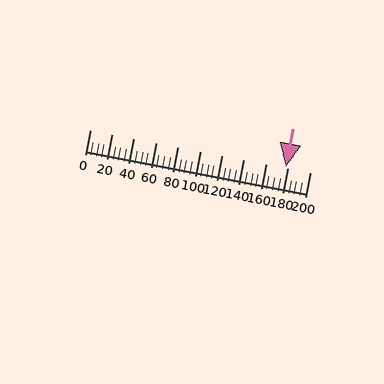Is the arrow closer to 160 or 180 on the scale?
The arrow is closer to 180.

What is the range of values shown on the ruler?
The ruler shows values from 0 to 200.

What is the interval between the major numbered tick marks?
The major tick marks are spaced 20 units apart.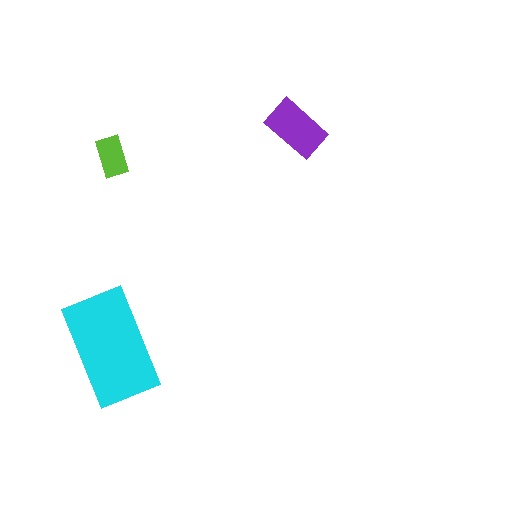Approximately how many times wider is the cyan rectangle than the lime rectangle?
About 3 times wider.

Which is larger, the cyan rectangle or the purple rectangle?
The cyan one.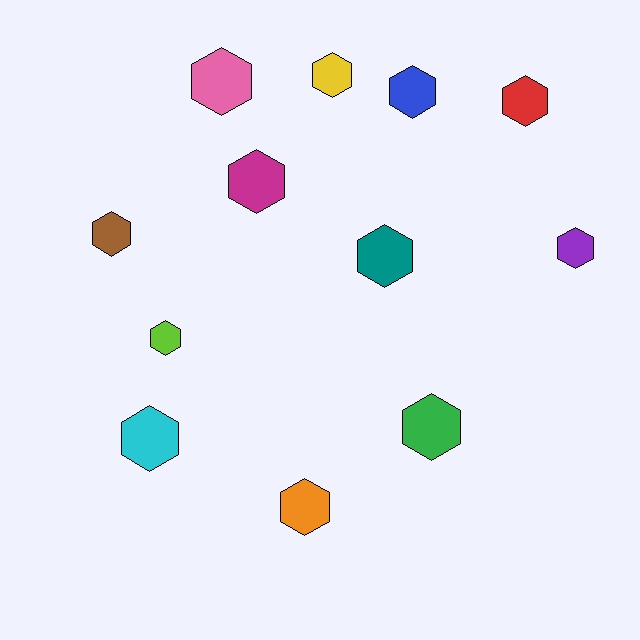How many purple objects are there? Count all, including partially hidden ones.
There is 1 purple object.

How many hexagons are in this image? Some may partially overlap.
There are 12 hexagons.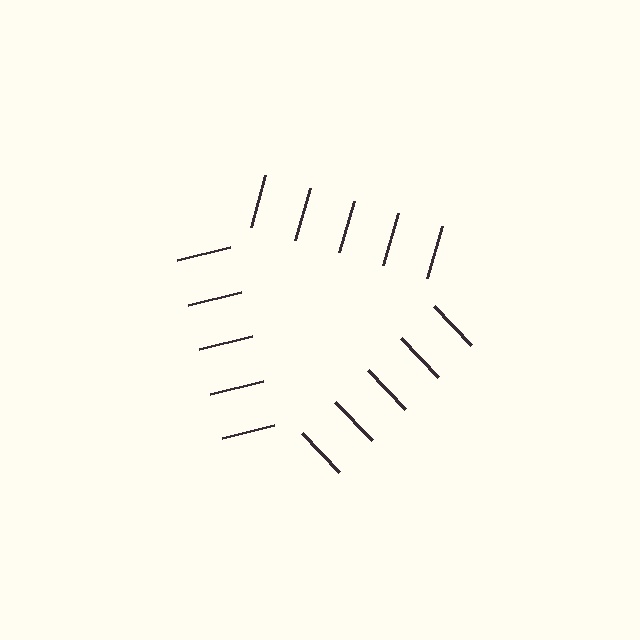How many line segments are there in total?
15 — 5 along each of the 3 edges.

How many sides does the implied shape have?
3 sides — the line-ends trace a triangle.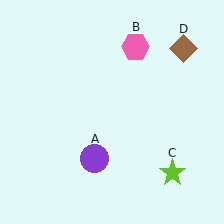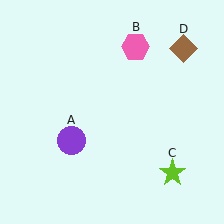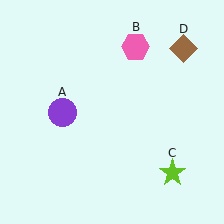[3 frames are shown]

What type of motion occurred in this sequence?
The purple circle (object A) rotated clockwise around the center of the scene.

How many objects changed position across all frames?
1 object changed position: purple circle (object A).